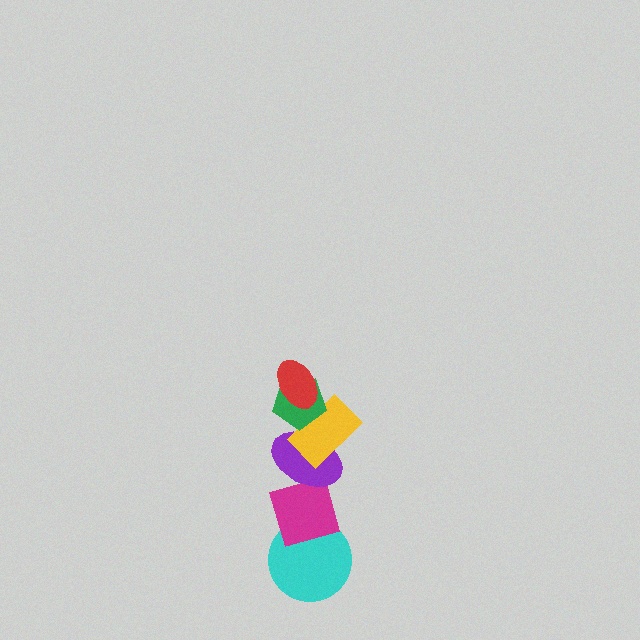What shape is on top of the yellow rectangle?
The green pentagon is on top of the yellow rectangle.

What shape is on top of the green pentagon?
The red ellipse is on top of the green pentagon.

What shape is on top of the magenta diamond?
The purple ellipse is on top of the magenta diamond.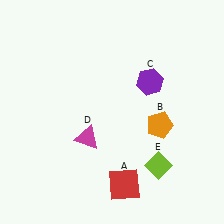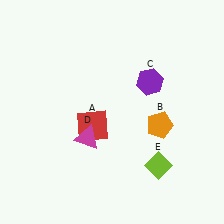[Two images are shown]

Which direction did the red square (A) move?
The red square (A) moved up.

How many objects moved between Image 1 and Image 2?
1 object moved between the two images.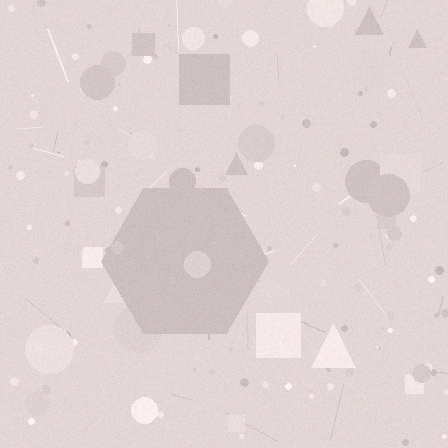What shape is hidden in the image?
A hexagon is hidden in the image.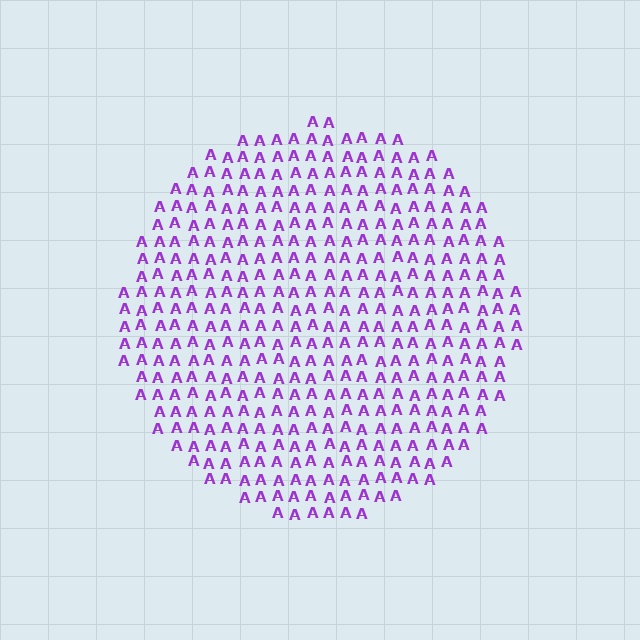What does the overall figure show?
The overall figure shows a circle.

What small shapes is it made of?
It is made of small letter A's.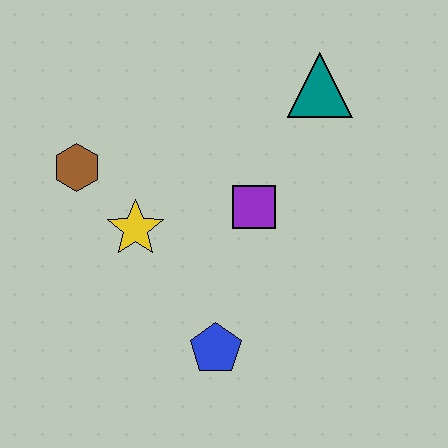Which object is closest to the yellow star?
The brown hexagon is closest to the yellow star.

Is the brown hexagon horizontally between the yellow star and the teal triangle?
No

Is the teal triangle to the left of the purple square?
No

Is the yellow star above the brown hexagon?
No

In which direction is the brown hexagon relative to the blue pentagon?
The brown hexagon is above the blue pentagon.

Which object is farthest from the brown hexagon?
The teal triangle is farthest from the brown hexagon.